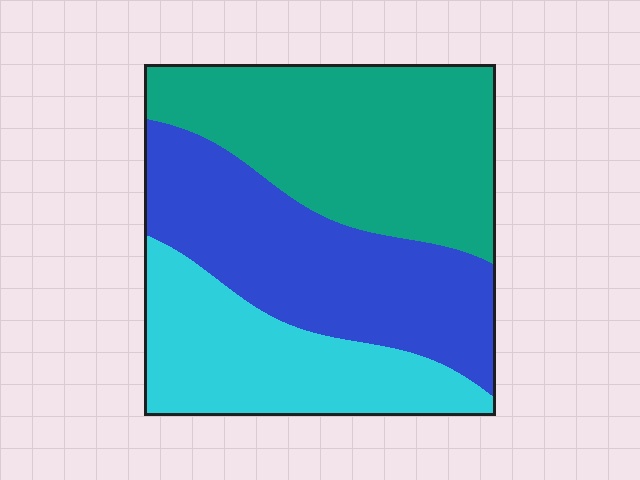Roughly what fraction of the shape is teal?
Teal takes up about three eighths (3/8) of the shape.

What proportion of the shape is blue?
Blue covers around 35% of the shape.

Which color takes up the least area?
Cyan, at roughly 25%.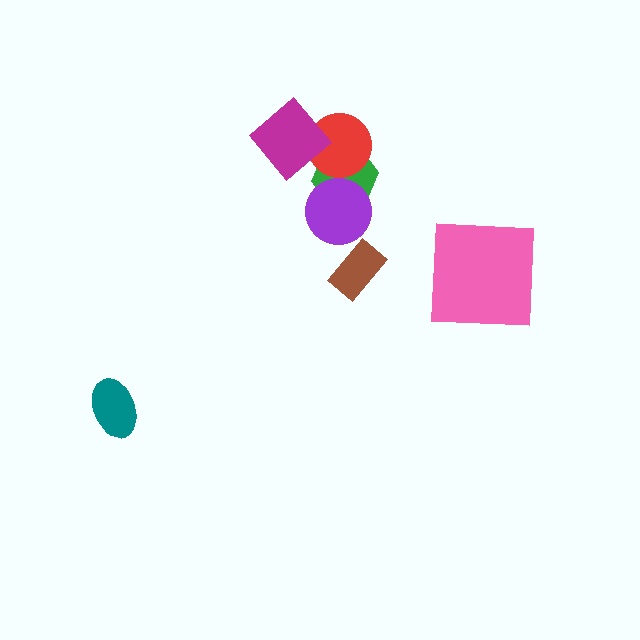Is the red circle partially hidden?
Yes, it is partially covered by another shape.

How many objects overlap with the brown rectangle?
0 objects overlap with the brown rectangle.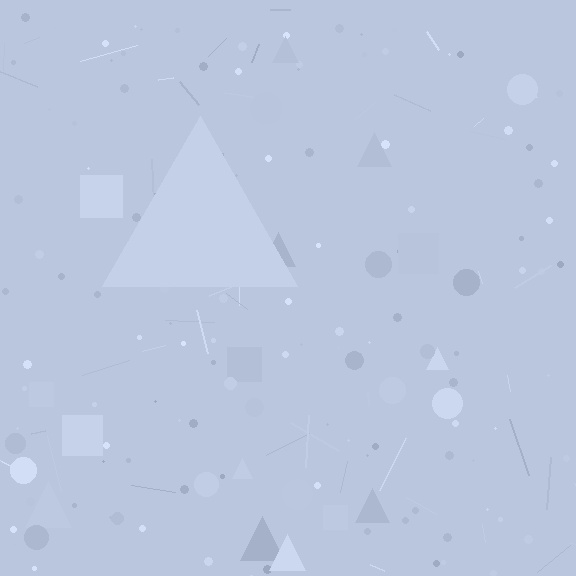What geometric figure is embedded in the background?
A triangle is embedded in the background.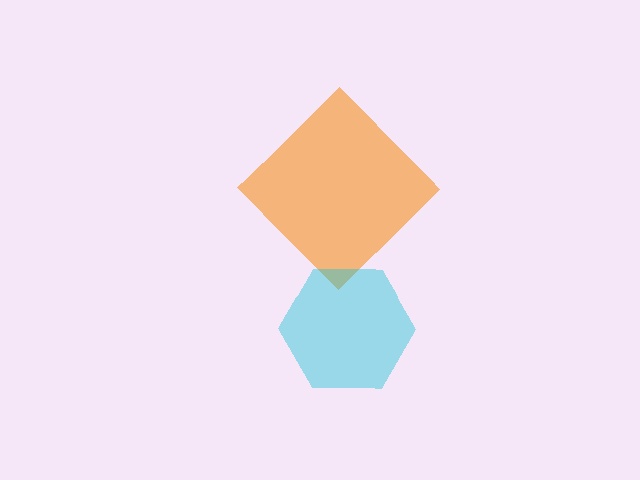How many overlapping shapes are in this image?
There are 2 overlapping shapes in the image.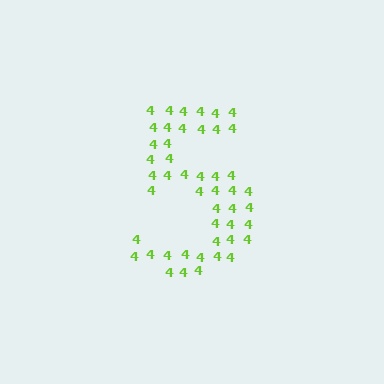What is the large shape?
The large shape is the digit 5.